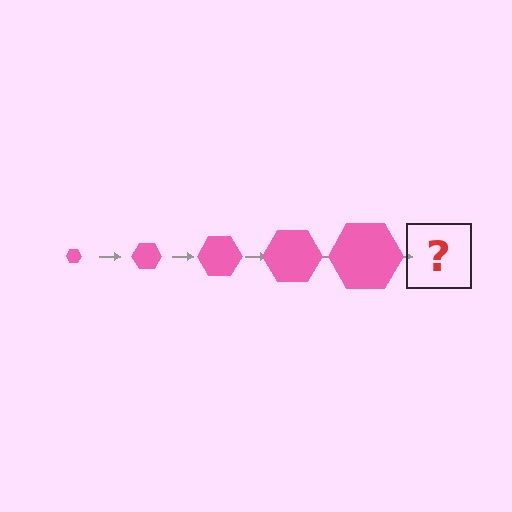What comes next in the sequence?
The next element should be a pink hexagon, larger than the previous one.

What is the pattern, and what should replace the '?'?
The pattern is that the hexagon gets progressively larger each step. The '?' should be a pink hexagon, larger than the previous one.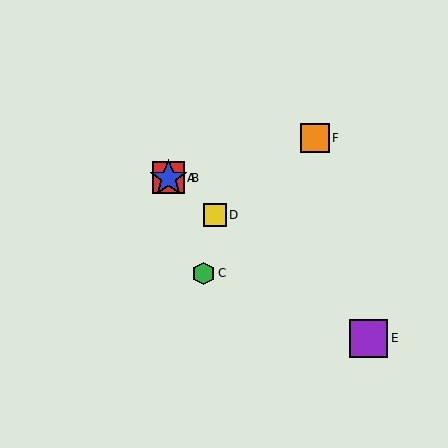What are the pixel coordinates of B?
Object B is at (169, 178).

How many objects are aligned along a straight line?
4 objects (A, B, D, E) are aligned along a straight line.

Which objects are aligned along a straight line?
Objects A, B, D, E are aligned along a straight line.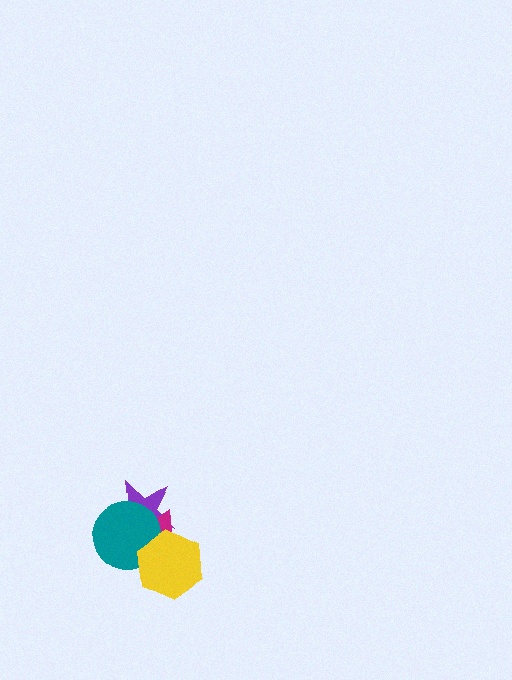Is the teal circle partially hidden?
Yes, it is partially covered by another shape.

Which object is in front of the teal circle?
The yellow hexagon is in front of the teal circle.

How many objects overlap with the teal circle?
3 objects overlap with the teal circle.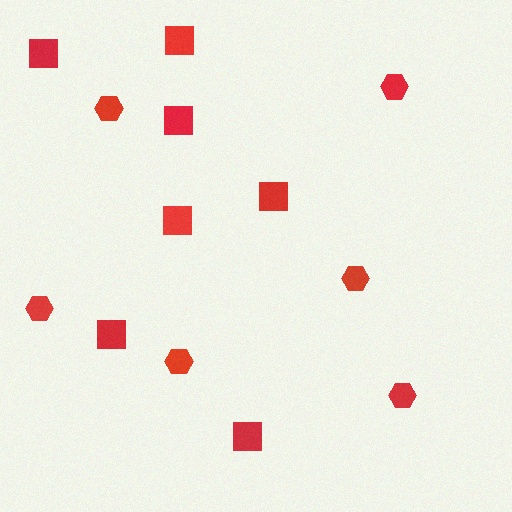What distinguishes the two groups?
There are 2 groups: one group of squares (7) and one group of hexagons (6).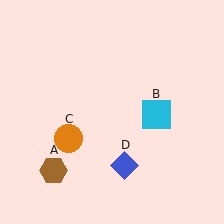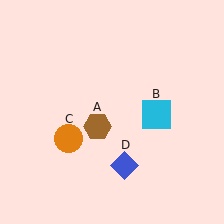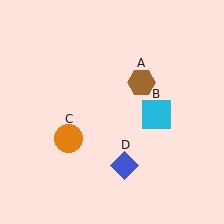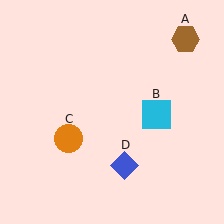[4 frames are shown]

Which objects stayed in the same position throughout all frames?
Cyan square (object B) and orange circle (object C) and blue diamond (object D) remained stationary.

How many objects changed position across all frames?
1 object changed position: brown hexagon (object A).